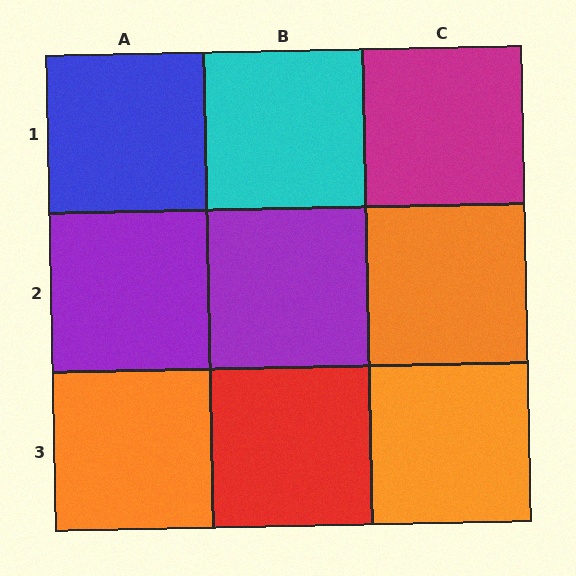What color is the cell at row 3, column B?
Red.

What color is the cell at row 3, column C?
Orange.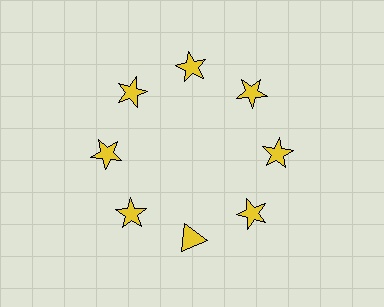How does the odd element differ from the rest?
It has a different shape: triangle instead of star.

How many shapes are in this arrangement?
There are 8 shapes arranged in a ring pattern.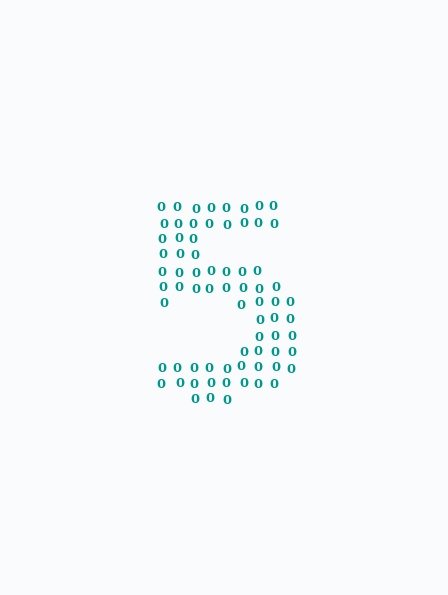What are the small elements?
The small elements are digit 0's.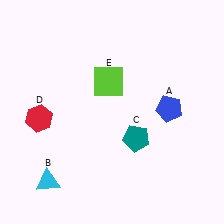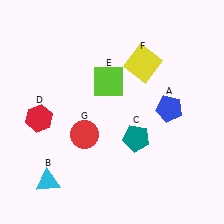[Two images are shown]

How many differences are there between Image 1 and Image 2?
There are 2 differences between the two images.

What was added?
A yellow square (F), a red circle (G) were added in Image 2.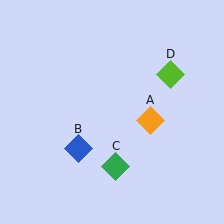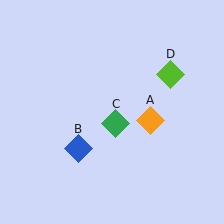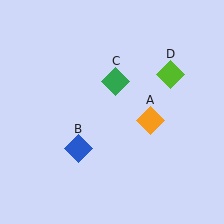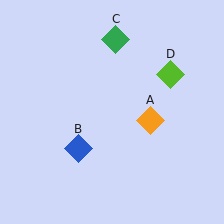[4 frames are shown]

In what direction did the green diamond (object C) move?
The green diamond (object C) moved up.